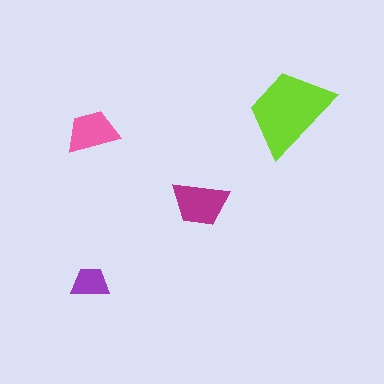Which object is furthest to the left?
The purple trapezoid is leftmost.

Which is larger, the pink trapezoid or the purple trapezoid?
The pink one.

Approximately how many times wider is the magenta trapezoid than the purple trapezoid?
About 1.5 times wider.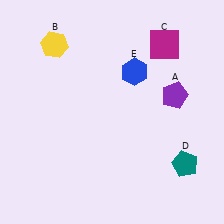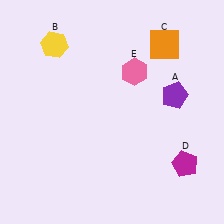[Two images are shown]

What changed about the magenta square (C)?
In Image 1, C is magenta. In Image 2, it changed to orange.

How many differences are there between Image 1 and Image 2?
There are 3 differences between the two images.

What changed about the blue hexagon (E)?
In Image 1, E is blue. In Image 2, it changed to pink.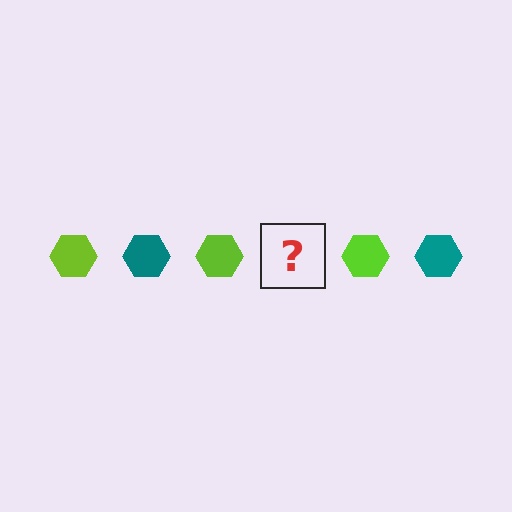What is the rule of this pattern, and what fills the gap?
The rule is that the pattern cycles through lime, teal hexagons. The gap should be filled with a teal hexagon.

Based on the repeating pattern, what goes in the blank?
The blank should be a teal hexagon.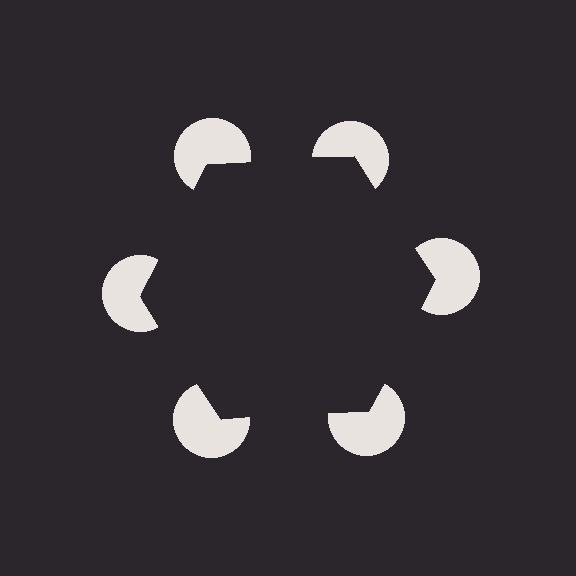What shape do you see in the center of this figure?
An illusory hexagon — its edges are inferred from the aligned wedge cuts in the pac-man discs, not physically drawn.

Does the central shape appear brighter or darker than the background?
It typically appears slightly darker than the background, even though no actual brightness change is drawn.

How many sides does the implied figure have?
6 sides.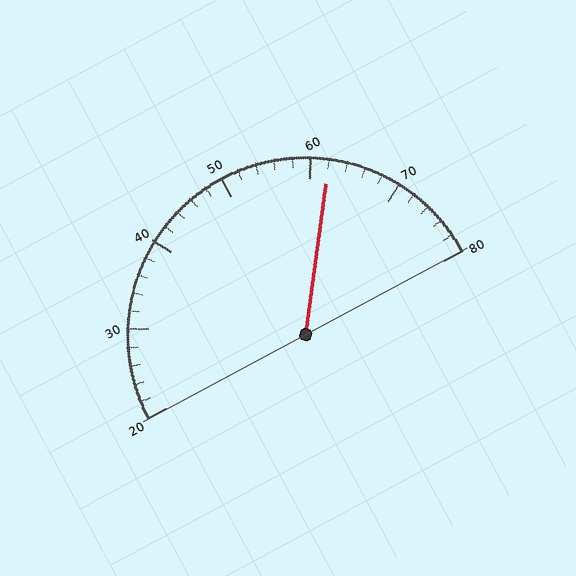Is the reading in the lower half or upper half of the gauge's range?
The reading is in the upper half of the range (20 to 80).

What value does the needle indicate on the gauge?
The needle indicates approximately 62.